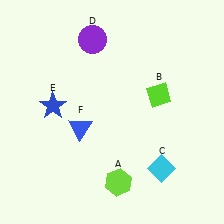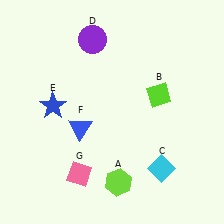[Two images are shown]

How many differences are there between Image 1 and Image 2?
There is 1 difference between the two images.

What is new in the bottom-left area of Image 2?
A pink diamond (G) was added in the bottom-left area of Image 2.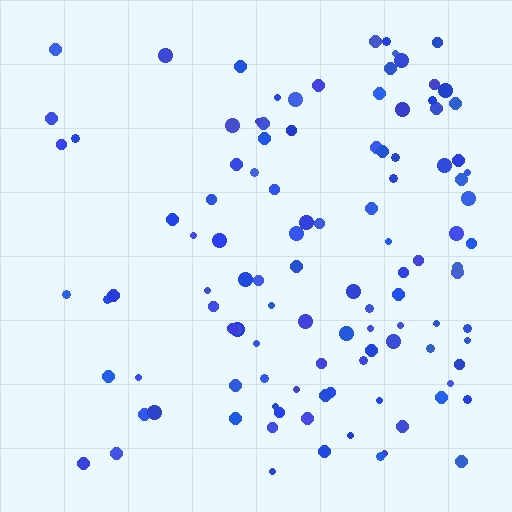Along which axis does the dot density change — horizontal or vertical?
Horizontal.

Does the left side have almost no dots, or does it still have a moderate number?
Still a moderate number, just noticeably fewer than the right.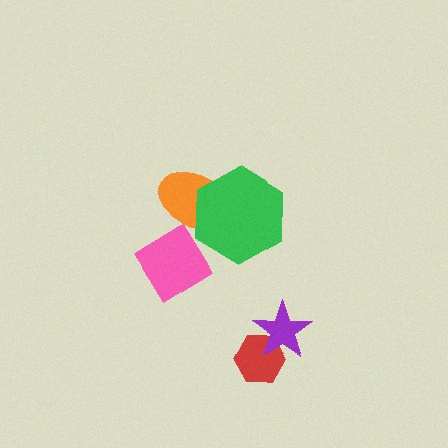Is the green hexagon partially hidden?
No, no other shape covers it.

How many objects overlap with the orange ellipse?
2 objects overlap with the orange ellipse.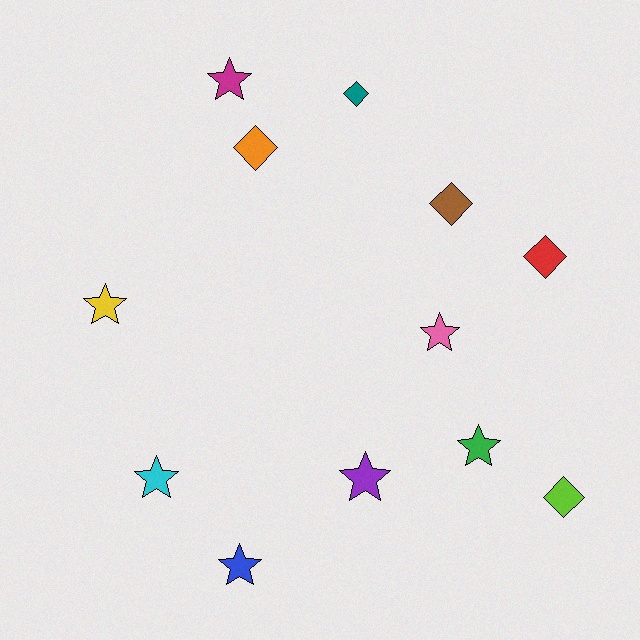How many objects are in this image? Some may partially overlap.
There are 12 objects.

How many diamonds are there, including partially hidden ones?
There are 5 diamonds.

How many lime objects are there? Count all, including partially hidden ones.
There is 1 lime object.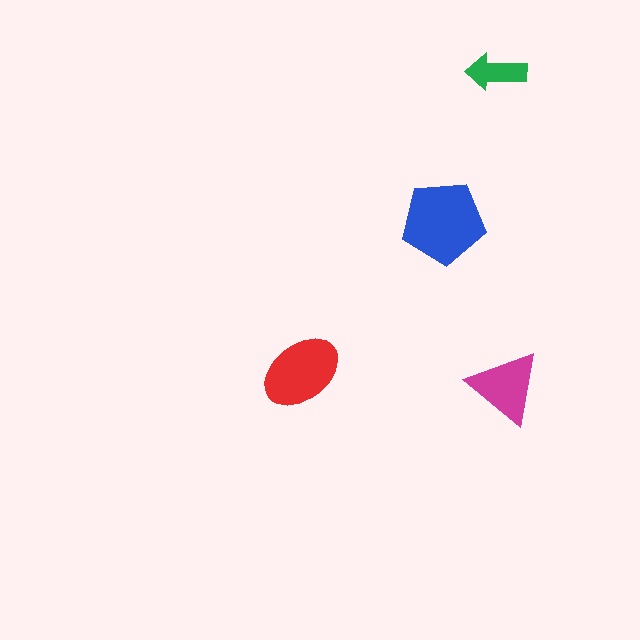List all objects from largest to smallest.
The blue pentagon, the red ellipse, the magenta triangle, the green arrow.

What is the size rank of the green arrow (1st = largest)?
4th.